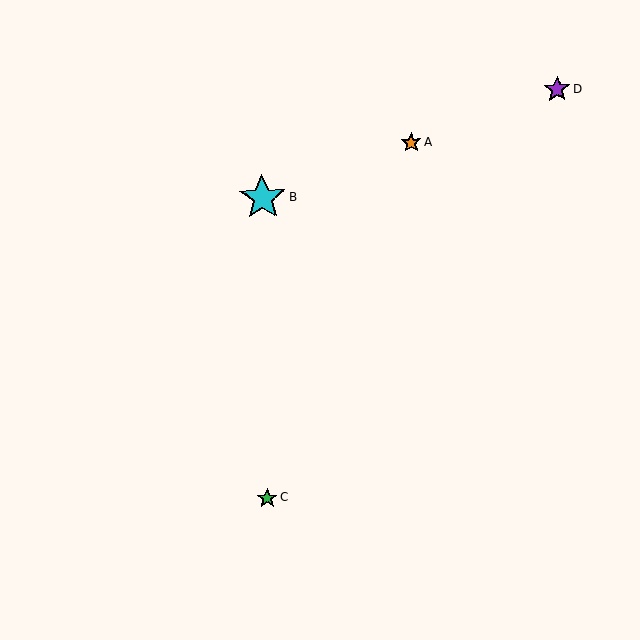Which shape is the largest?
The cyan star (labeled B) is the largest.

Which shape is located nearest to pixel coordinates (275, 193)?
The cyan star (labeled B) at (263, 198) is nearest to that location.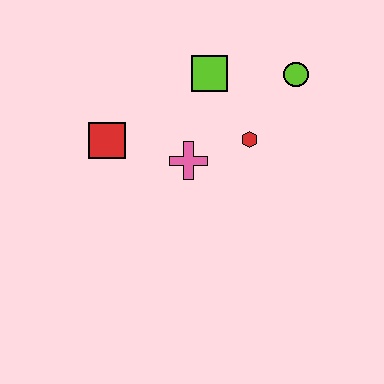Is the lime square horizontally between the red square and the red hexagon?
Yes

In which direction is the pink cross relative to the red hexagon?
The pink cross is to the left of the red hexagon.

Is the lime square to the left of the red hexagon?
Yes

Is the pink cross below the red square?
Yes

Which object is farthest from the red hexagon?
The red square is farthest from the red hexagon.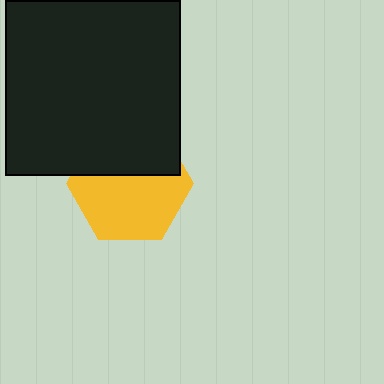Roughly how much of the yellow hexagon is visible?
About half of it is visible (roughly 60%).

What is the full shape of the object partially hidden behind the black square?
The partially hidden object is a yellow hexagon.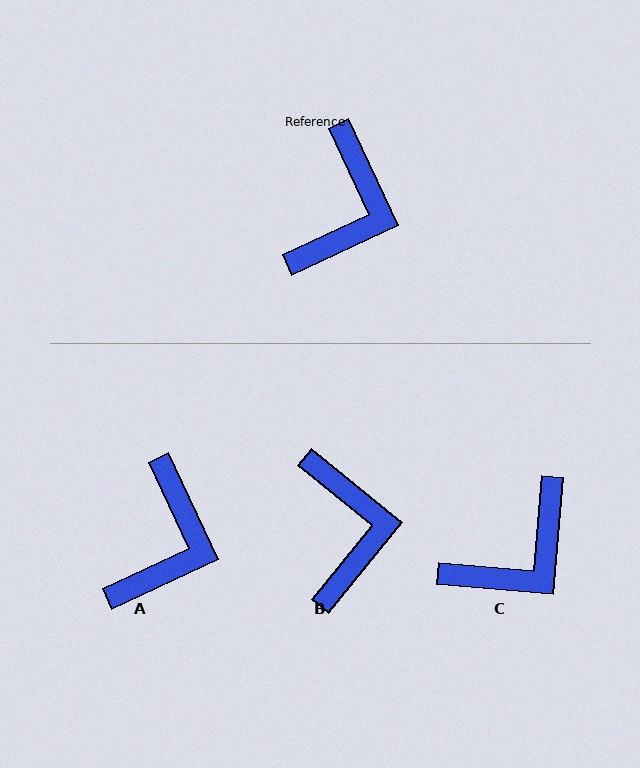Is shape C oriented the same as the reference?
No, it is off by about 30 degrees.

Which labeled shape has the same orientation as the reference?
A.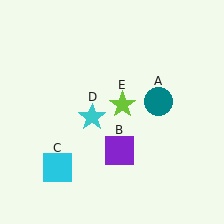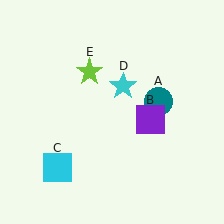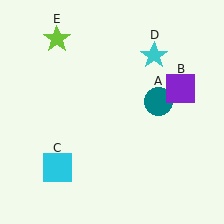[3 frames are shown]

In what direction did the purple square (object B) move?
The purple square (object B) moved up and to the right.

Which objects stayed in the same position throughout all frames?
Teal circle (object A) and cyan square (object C) remained stationary.